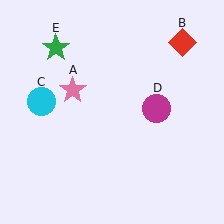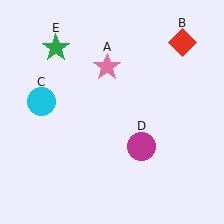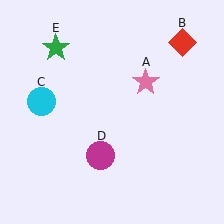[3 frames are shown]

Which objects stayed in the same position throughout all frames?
Red diamond (object B) and cyan circle (object C) and green star (object E) remained stationary.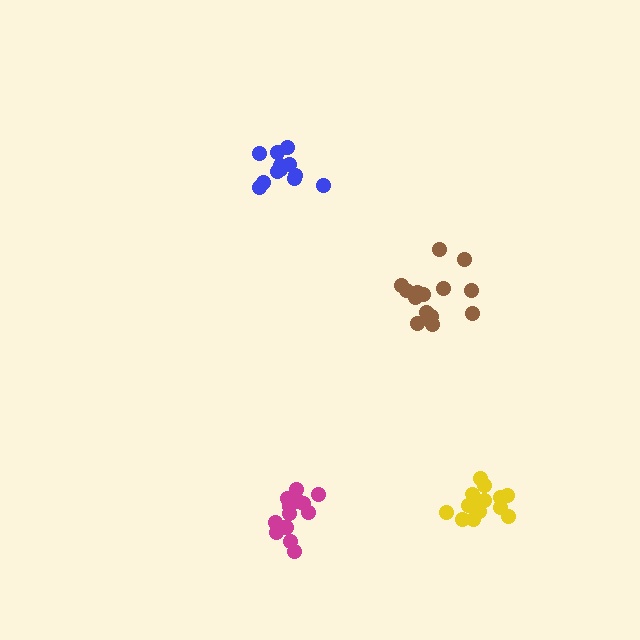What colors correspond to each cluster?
The clusters are colored: brown, blue, magenta, yellow.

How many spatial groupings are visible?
There are 4 spatial groupings.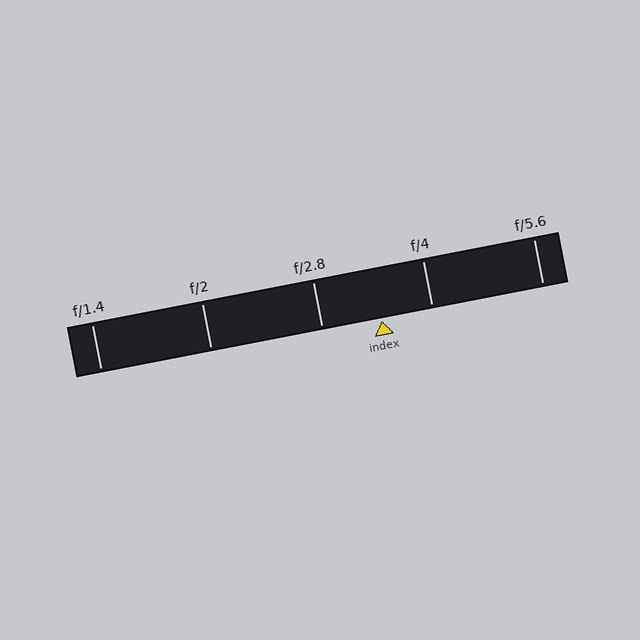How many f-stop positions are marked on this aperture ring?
There are 5 f-stop positions marked.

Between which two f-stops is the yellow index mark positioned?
The index mark is between f/2.8 and f/4.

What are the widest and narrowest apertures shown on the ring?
The widest aperture shown is f/1.4 and the narrowest is f/5.6.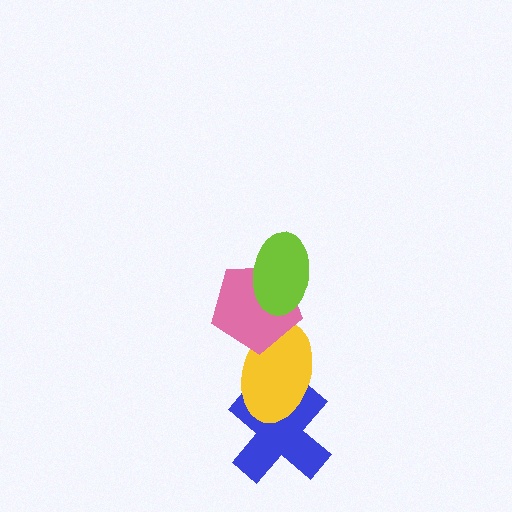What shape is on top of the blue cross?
The yellow ellipse is on top of the blue cross.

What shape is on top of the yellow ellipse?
The pink pentagon is on top of the yellow ellipse.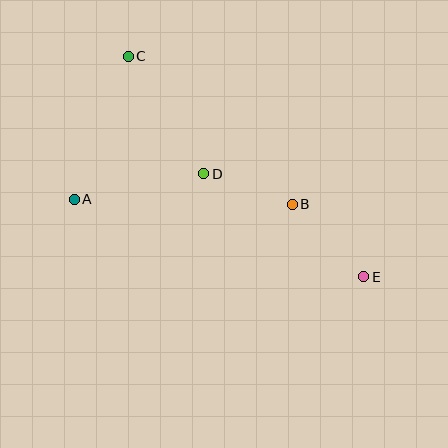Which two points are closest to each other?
Points B and D are closest to each other.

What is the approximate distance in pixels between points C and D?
The distance between C and D is approximately 139 pixels.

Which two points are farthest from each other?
Points C and E are farthest from each other.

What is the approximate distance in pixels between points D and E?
The distance between D and E is approximately 190 pixels.